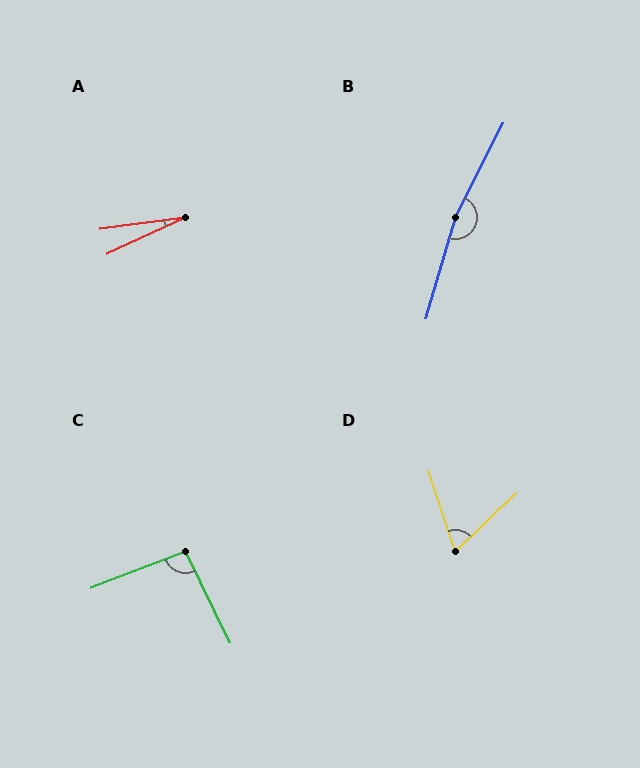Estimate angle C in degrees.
Approximately 95 degrees.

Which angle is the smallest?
A, at approximately 17 degrees.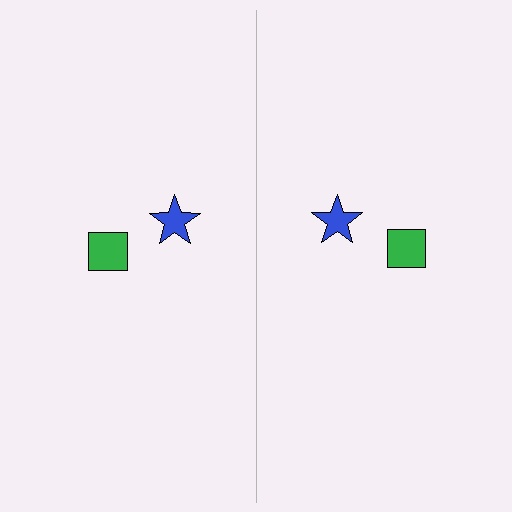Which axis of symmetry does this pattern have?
The pattern has a vertical axis of symmetry running through the center of the image.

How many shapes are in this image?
There are 4 shapes in this image.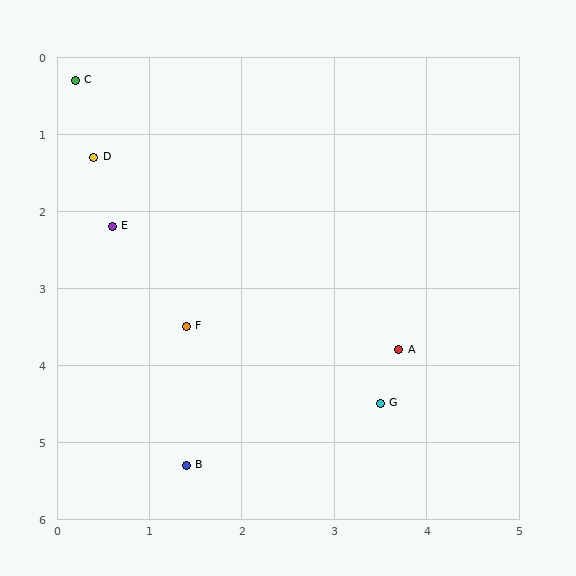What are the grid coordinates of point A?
Point A is at approximately (3.7, 3.8).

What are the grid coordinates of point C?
Point C is at approximately (0.2, 0.3).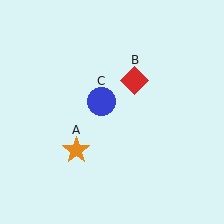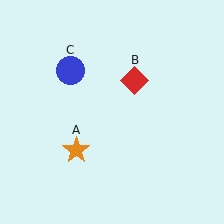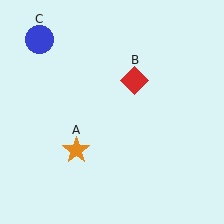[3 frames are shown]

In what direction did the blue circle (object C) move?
The blue circle (object C) moved up and to the left.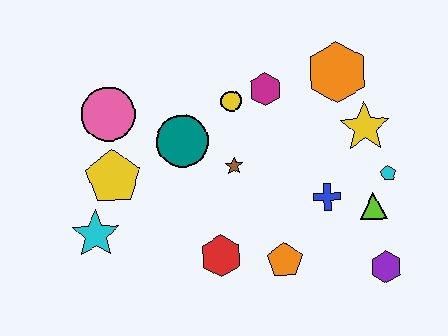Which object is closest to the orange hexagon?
The yellow star is closest to the orange hexagon.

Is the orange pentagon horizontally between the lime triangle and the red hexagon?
Yes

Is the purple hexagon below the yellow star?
Yes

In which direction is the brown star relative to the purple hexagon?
The brown star is to the left of the purple hexagon.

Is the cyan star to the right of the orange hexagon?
No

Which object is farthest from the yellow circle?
The purple hexagon is farthest from the yellow circle.